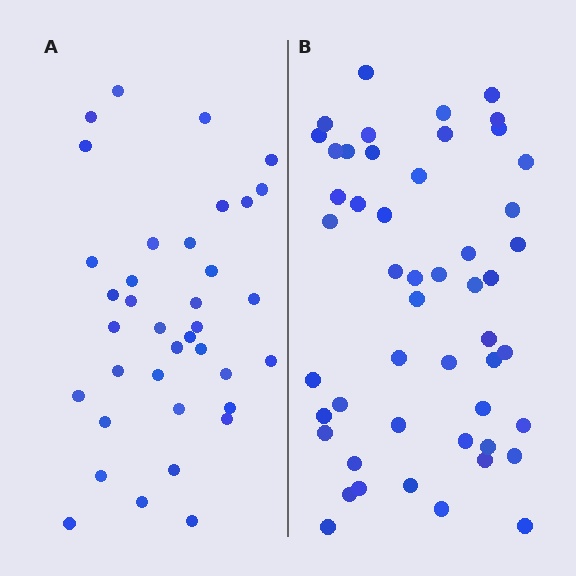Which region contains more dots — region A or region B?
Region B (the right region) has more dots.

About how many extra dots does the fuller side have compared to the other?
Region B has approximately 15 more dots than region A.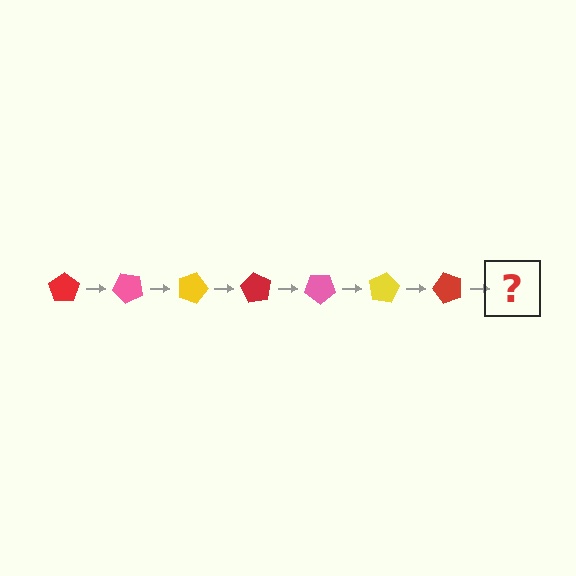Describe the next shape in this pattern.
It should be a pink pentagon, rotated 315 degrees from the start.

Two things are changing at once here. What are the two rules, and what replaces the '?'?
The two rules are that it rotates 45 degrees each step and the color cycles through red, pink, and yellow. The '?' should be a pink pentagon, rotated 315 degrees from the start.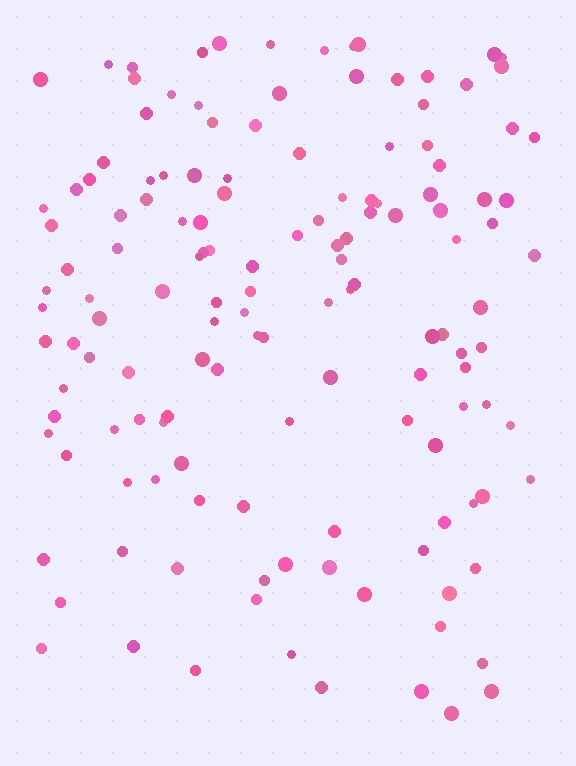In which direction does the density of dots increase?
From bottom to top, with the top side densest.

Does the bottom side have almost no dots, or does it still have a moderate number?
Still a moderate number, just noticeably fewer than the top.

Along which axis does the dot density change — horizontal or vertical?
Vertical.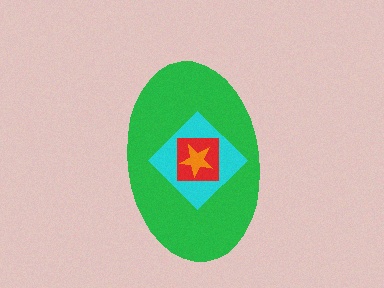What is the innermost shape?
The orange star.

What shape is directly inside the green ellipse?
The cyan diamond.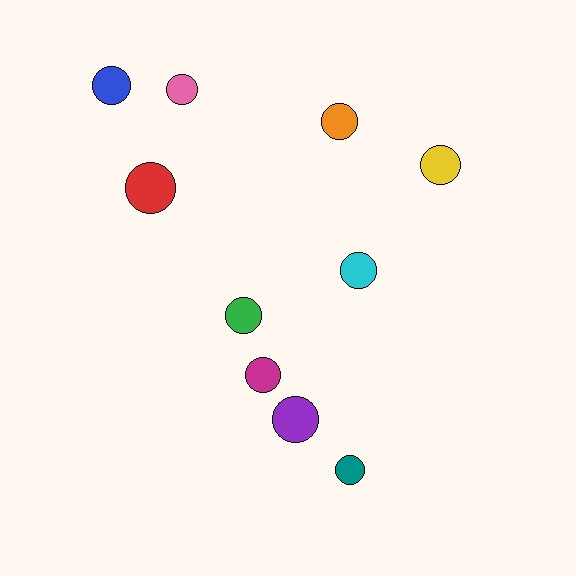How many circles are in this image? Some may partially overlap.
There are 10 circles.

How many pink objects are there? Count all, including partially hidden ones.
There is 1 pink object.